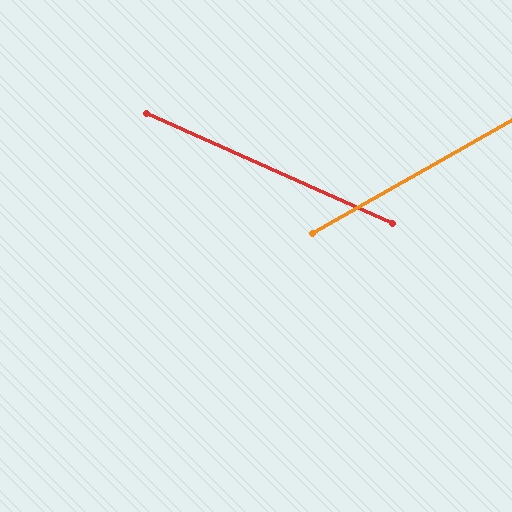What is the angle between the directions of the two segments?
Approximately 54 degrees.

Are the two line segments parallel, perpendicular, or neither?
Neither parallel nor perpendicular — they differ by about 54°.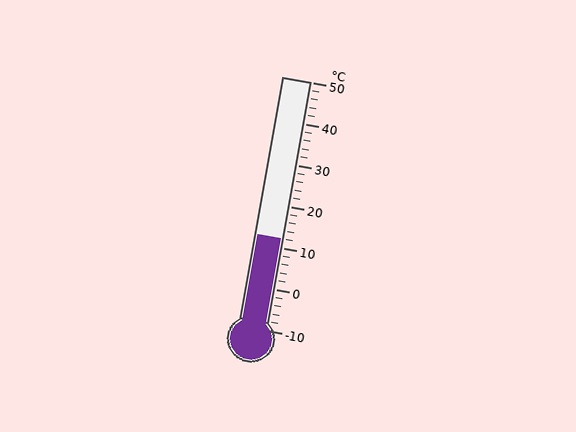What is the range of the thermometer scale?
The thermometer scale ranges from -10°C to 50°C.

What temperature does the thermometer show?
The thermometer shows approximately 12°C.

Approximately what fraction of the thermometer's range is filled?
The thermometer is filled to approximately 35% of its range.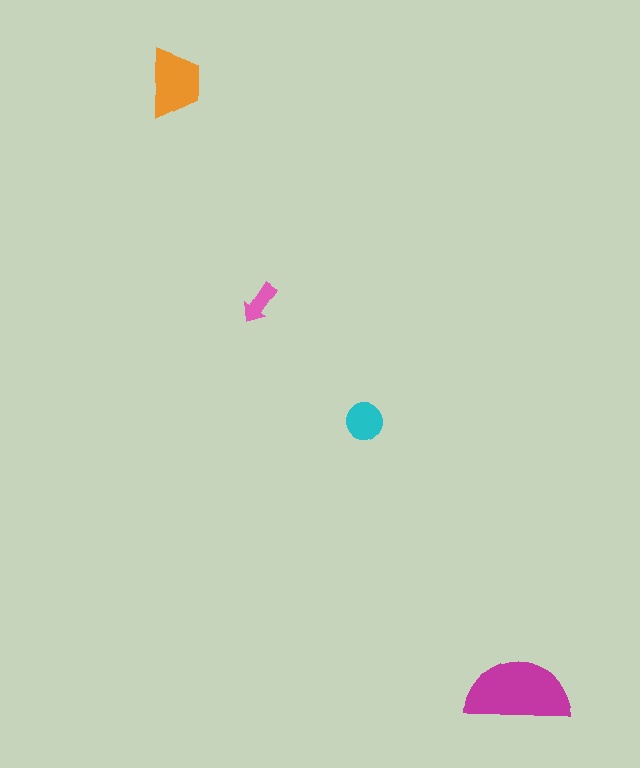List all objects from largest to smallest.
The magenta semicircle, the orange trapezoid, the cyan circle, the pink arrow.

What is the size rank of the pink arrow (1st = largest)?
4th.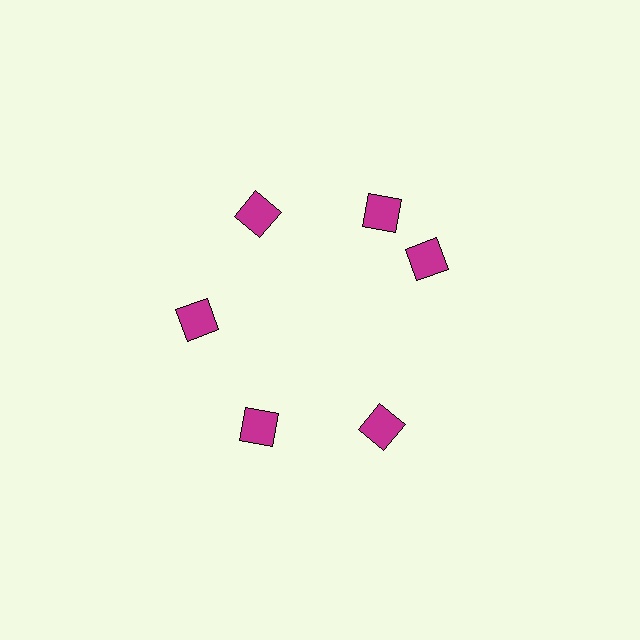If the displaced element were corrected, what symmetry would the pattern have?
It would have 6-fold rotational symmetry — the pattern would map onto itself every 60 degrees.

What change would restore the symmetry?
The symmetry would be restored by rotating it back into even spacing with its neighbors so that all 6 diamonds sit at equal angles and equal distance from the center.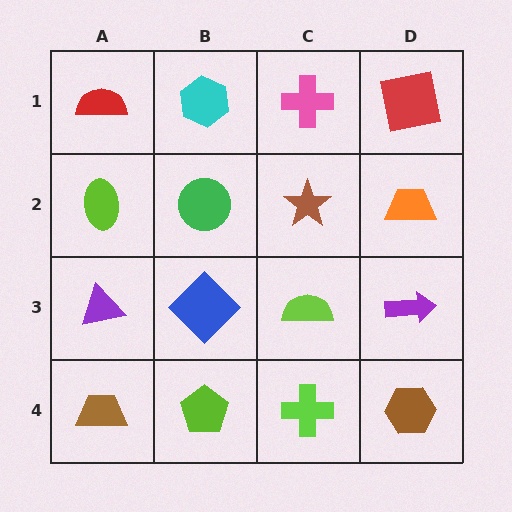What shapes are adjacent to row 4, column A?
A purple triangle (row 3, column A), a lime pentagon (row 4, column B).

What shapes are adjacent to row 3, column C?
A brown star (row 2, column C), a lime cross (row 4, column C), a blue diamond (row 3, column B), a purple arrow (row 3, column D).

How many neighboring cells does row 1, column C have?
3.